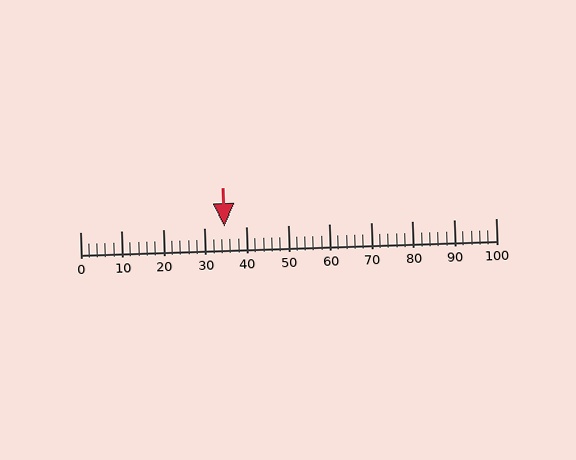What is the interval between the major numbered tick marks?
The major tick marks are spaced 10 units apart.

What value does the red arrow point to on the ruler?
The red arrow points to approximately 35.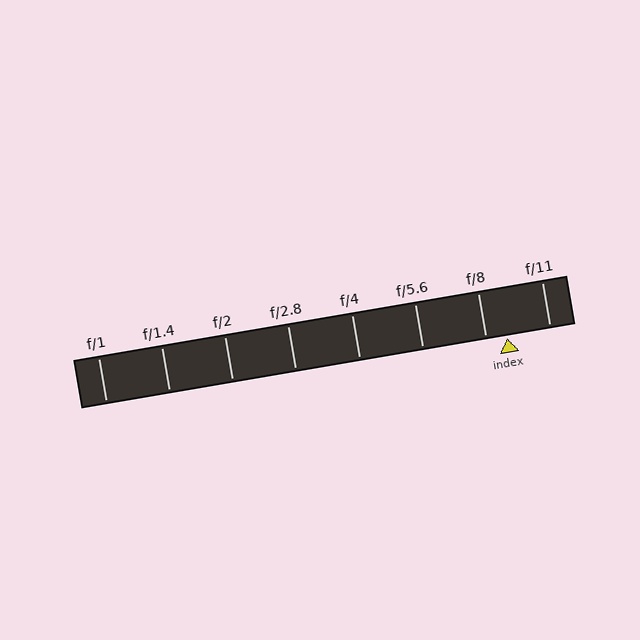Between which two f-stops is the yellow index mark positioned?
The index mark is between f/8 and f/11.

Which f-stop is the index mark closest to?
The index mark is closest to f/8.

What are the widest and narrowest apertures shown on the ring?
The widest aperture shown is f/1 and the narrowest is f/11.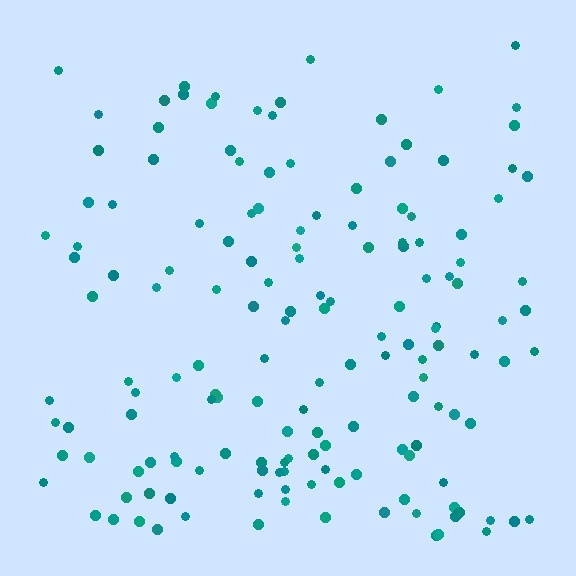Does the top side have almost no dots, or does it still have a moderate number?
Still a moderate number, just noticeably fewer than the bottom.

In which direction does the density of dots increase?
From top to bottom, with the bottom side densest.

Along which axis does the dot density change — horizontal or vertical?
Vertical.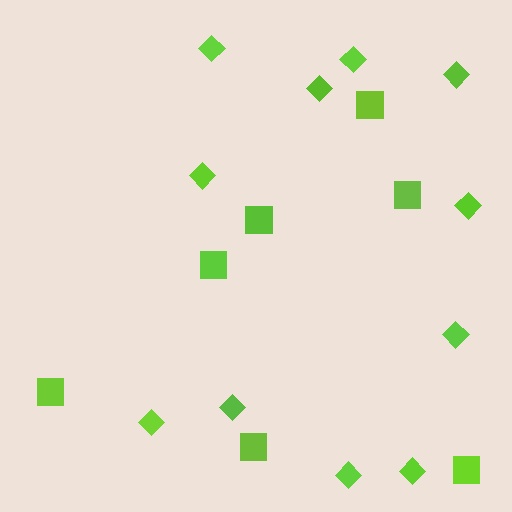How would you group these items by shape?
There are 2 groups: one group of diamonds (11) and one group of squares (7).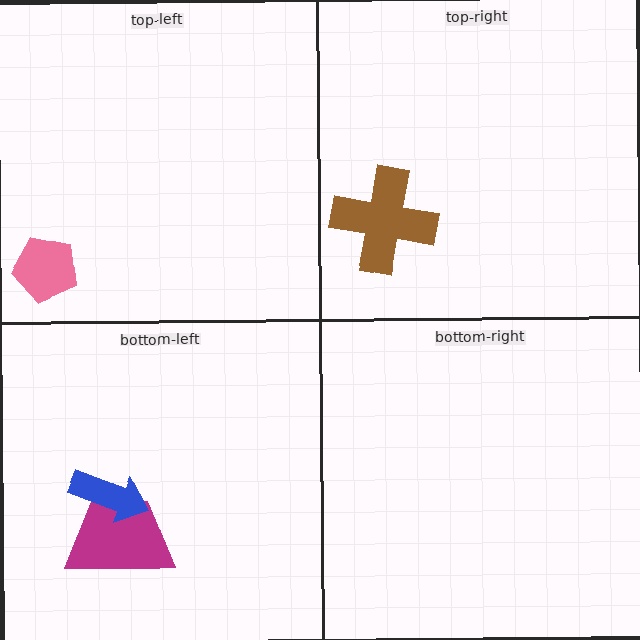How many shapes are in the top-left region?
1.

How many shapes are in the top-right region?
1.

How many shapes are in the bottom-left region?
2.